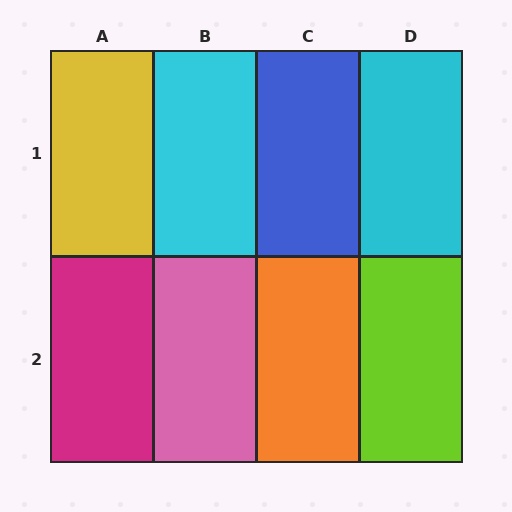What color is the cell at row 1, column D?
Cyan.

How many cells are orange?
1 cell is orange.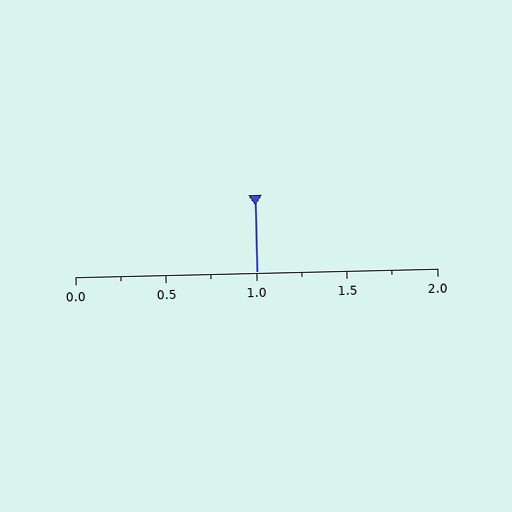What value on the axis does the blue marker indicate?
The marker indicates approximately 1.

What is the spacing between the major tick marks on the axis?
The major ticks are spaced 0.5 apart.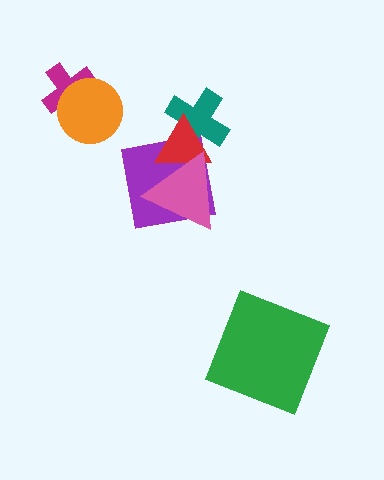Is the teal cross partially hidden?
Yes, it is partially covered by another shape.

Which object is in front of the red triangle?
The pink triangle is in front of the red triangle.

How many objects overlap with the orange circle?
1 object overlaps with the orange circle.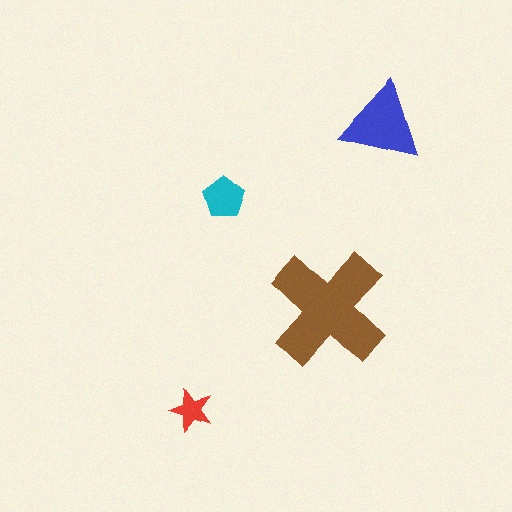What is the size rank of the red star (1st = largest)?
4th.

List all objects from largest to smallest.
The brown cross, the blue triangle, the cyan pentagon, the red star.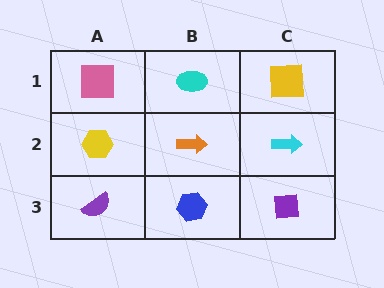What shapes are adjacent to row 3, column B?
An orange arrow (row 2, column B), a purple semicircle (row 3, column A), a purple square (row 3, column C).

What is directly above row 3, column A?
A yellow hexagon.